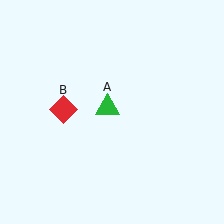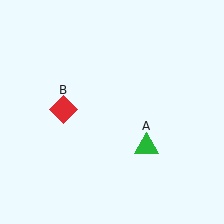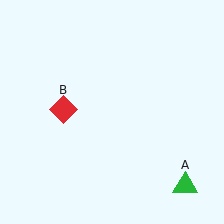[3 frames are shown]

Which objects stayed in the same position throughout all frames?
Red diamond (object B) remained stationary.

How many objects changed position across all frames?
1 object changed position: green triangle (object A).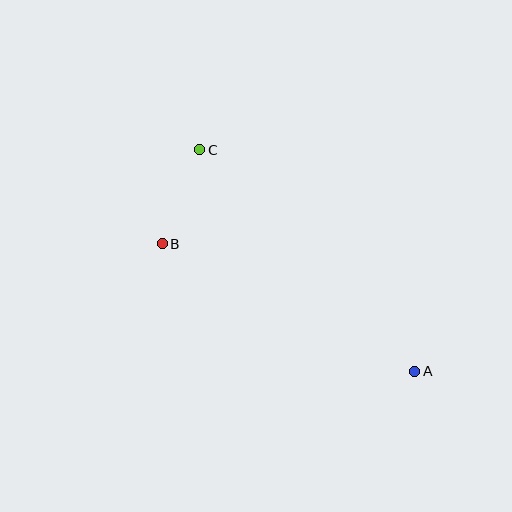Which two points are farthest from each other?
Points A and C are farthest from each other.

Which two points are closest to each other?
Points B and C are closest to each other.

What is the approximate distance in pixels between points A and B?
The distance between A and B is approximately 283 pixels.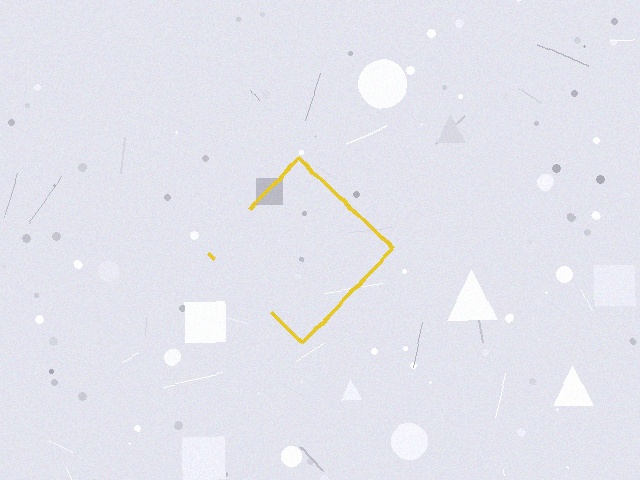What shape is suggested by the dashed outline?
The dashed outline suggests a diamond.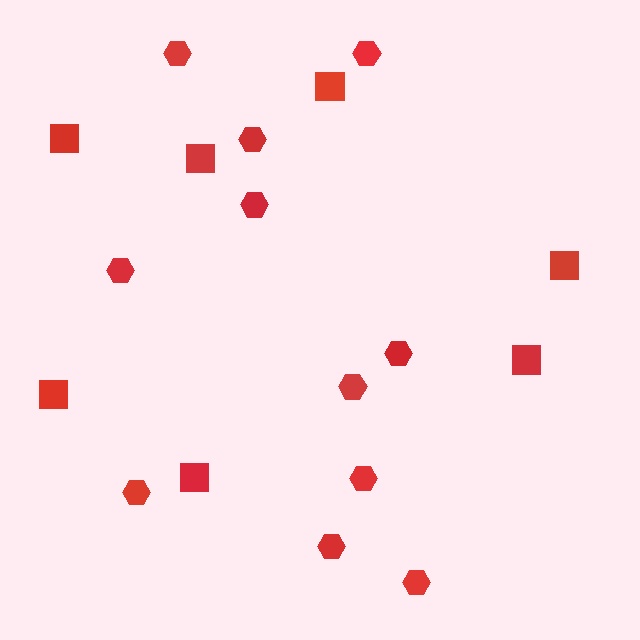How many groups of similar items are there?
There are 2 groups: one group of hexagons (11) and one group of squares (7).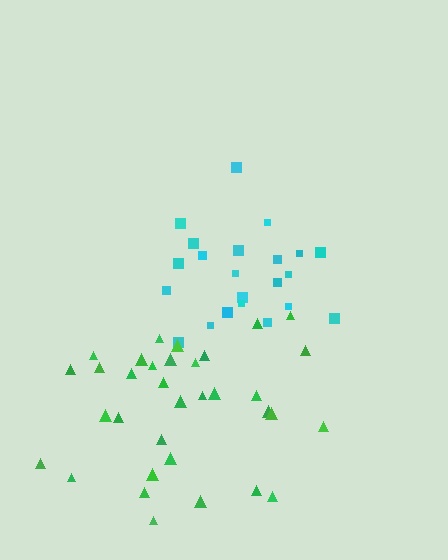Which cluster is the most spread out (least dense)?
Green.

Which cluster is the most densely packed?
Cyan.